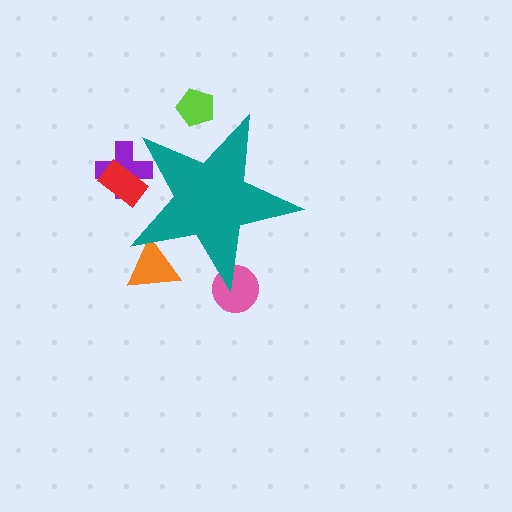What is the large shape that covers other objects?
A teal star.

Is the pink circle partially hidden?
Yes, the pink circle is partially hidden behind the teal star.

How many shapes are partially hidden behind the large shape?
5 shapes are partially hidden.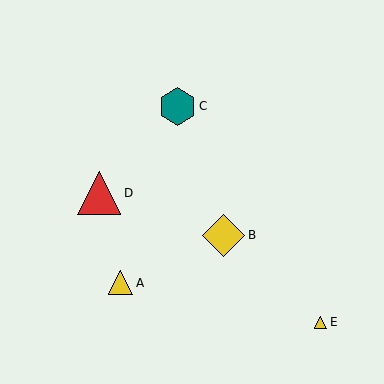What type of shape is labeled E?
Shape E is a yellow triangle.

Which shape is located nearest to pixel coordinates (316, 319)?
The yellow triangle (labeled E) at (321, 322) is nearest to that location.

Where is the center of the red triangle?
The center of the red triangle is at (99, 193).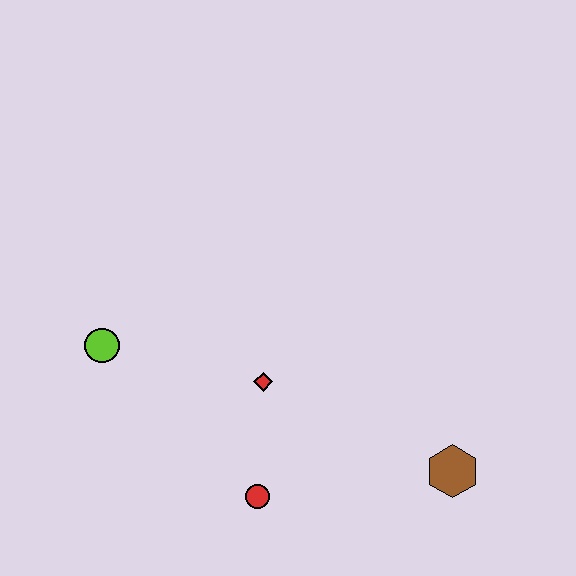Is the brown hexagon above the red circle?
Yes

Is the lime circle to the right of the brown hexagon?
No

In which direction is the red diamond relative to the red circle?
The red diamond is above the red circle.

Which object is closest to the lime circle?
The red diamond is closest to the lime circle.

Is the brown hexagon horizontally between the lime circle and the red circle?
No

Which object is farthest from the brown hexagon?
The lime circle is farthest from the brown hexagon.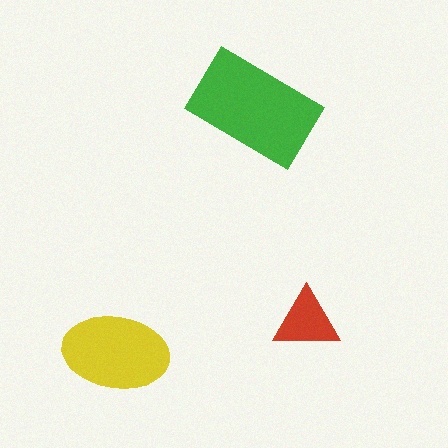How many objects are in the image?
There are 3 objects in the image.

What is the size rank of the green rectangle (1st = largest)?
1st.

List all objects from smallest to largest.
The red triangle, the yellow ellipse, the green rectangle.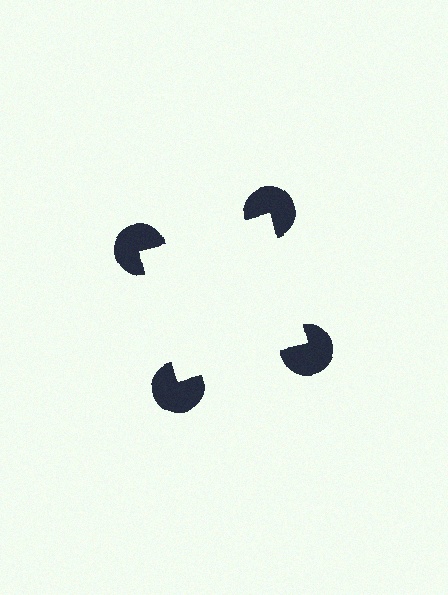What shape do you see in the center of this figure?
An illusory square — its edges are inferred from the aligned wedge cuts in the pac-man discs, not physically drawn.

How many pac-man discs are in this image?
There are 4 — one at each vertex of the illusory square.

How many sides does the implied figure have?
4 sides.